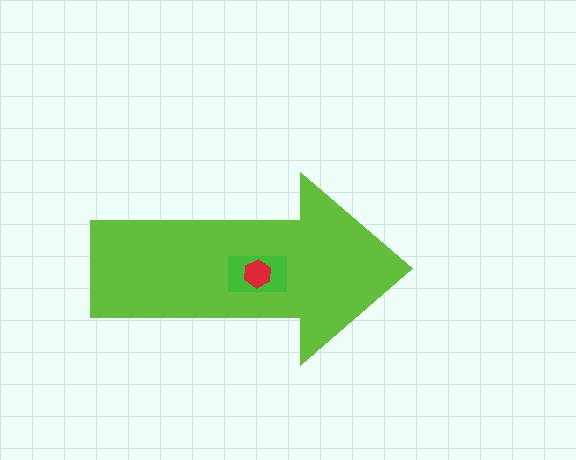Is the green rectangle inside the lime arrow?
Yes.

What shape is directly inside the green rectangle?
The red hexagon.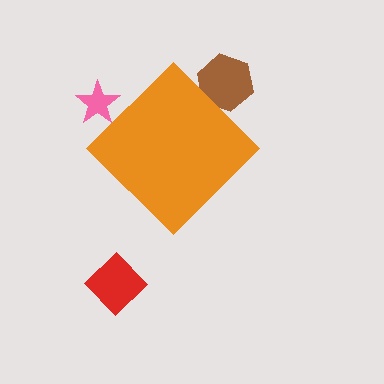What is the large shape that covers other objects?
An orange diamond.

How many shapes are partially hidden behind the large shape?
2 shapes are partially hidden.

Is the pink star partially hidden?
Yes, the pink star is partially hidden behind the orange diamond.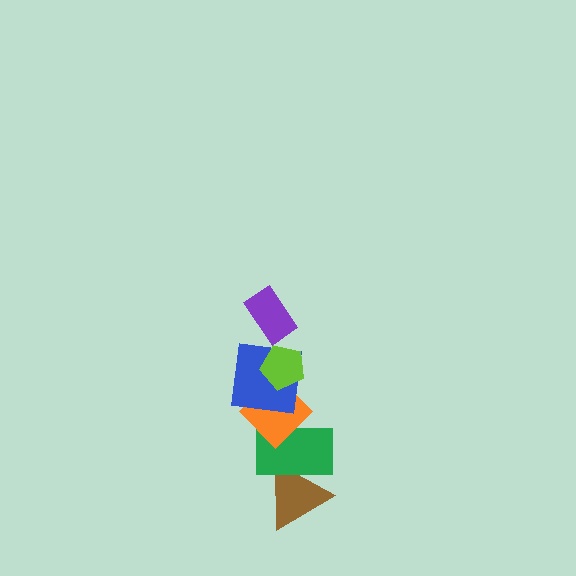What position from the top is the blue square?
The blue square is 3rd from the top.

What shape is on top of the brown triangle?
The green rectangle is on top of the brown triangle.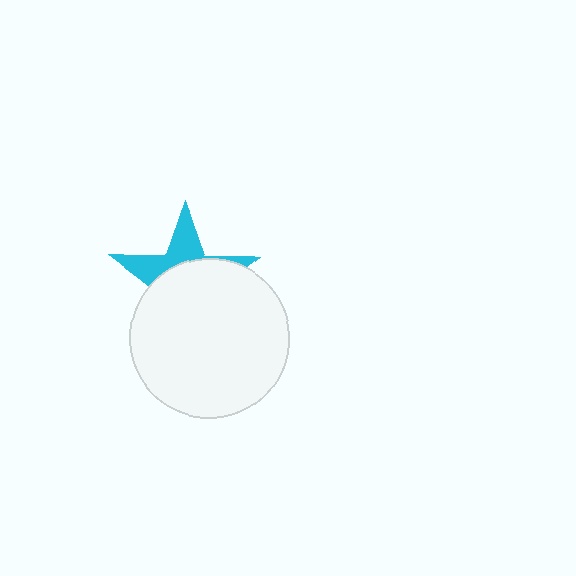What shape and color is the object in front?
The object in front is a white circle.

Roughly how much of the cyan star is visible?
A small part of it is visible (roughly 35%).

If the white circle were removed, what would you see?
You would see the complete cyan star.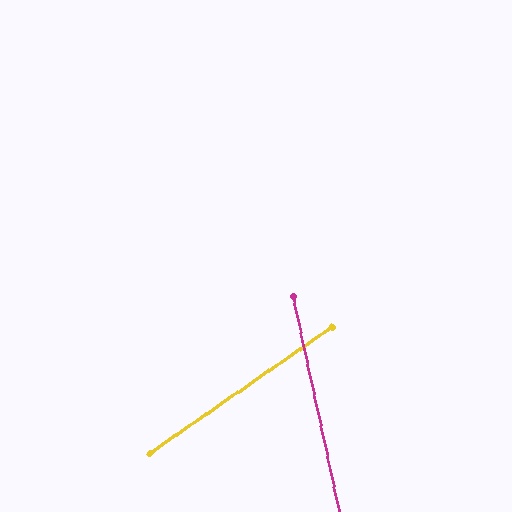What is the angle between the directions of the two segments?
Approximately 68 degrees.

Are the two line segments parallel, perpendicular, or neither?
Neither parallel nor perpendicular — they differ by about 68°.